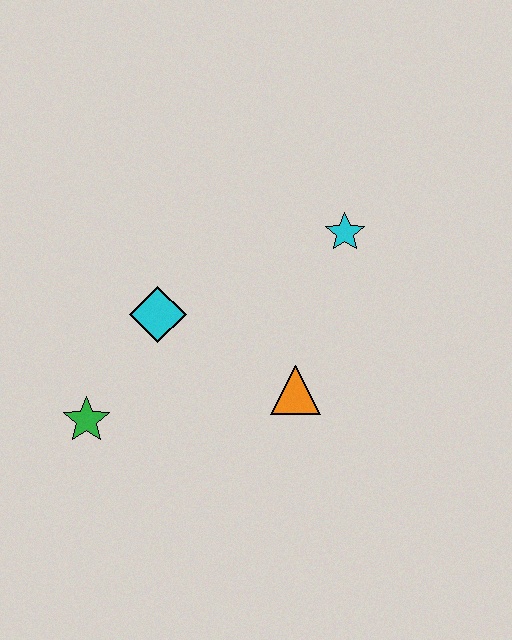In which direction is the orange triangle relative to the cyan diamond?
The orange triangle is to the right of the cyan diamond.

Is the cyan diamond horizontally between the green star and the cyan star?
Yes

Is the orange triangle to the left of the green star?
No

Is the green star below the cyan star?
Yes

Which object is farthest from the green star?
The cyan star is farthest from the green star.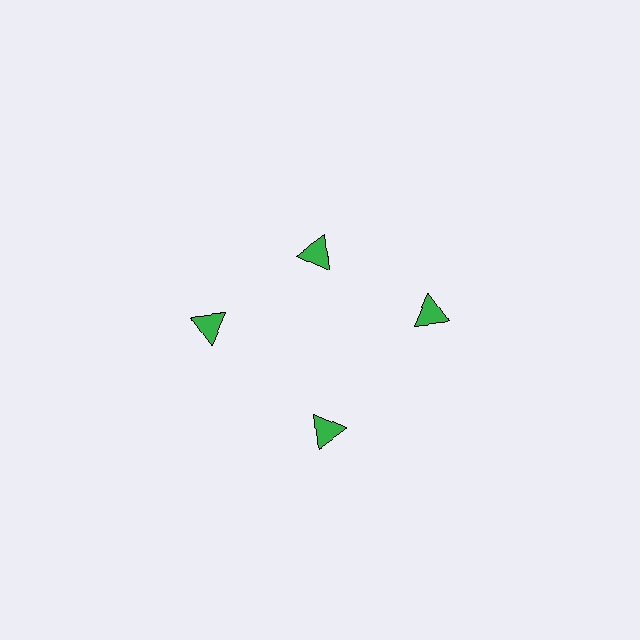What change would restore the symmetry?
The symmetry would be restored by moving it outward, back onto the ring so that all 4 triangles sit at equal angles and equal distance from the center.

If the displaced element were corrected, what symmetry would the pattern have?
It would have 4-fold rotational symmetry — the pattern would map onto itself every 90 degrees.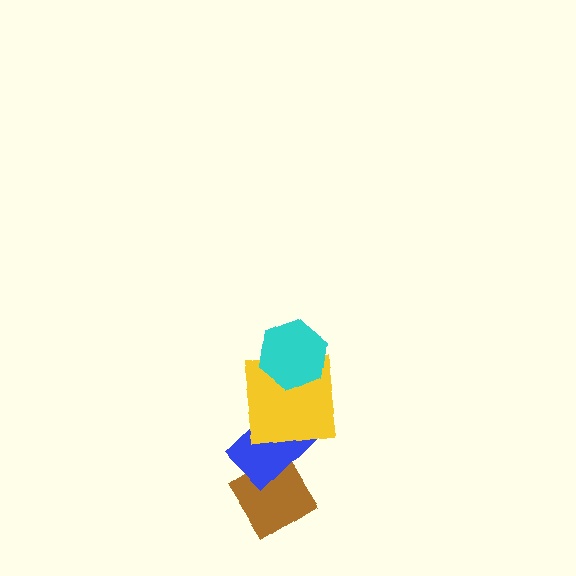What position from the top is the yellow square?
The yellow square is 2nd from the top.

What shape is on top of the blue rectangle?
The yellow square is on top of the blue rectangle.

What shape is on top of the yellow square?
The cyan hexagon is on top of the yellow square.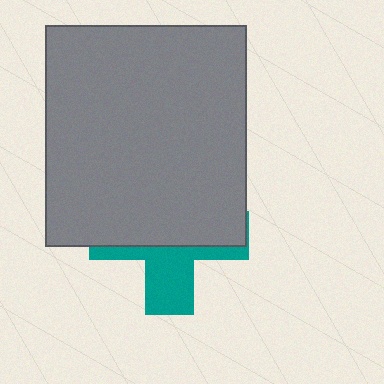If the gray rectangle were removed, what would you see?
You would see the complete teal cross.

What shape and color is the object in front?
The object in front is a gray rectangle.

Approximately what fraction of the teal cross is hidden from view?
Roughly 64% of the teal cross is hidden behind the gray rectangle.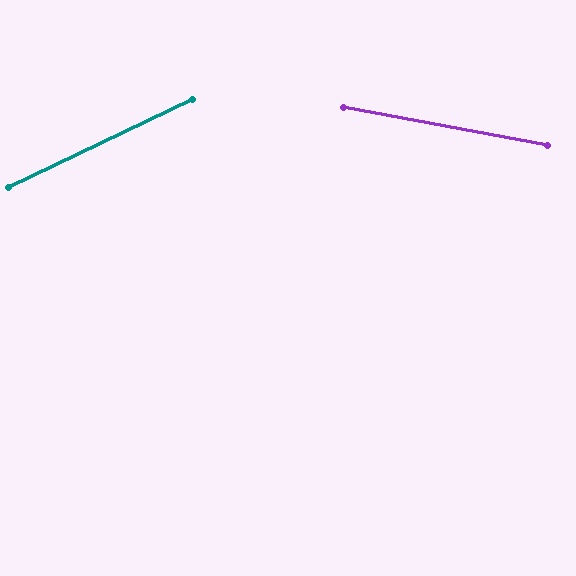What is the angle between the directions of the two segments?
Approximately 36 degrees.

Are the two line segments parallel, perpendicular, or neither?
Neither parallel nor perpendicular — they differ by about 36°.